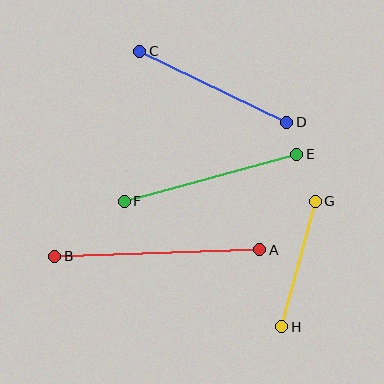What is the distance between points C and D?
The distance is approximately 163 pixels.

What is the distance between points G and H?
The distance is approximately 130 pixels.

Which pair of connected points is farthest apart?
Points A and B are farthest apart.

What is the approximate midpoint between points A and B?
The midpoint is at approximately (157, 253) pixels.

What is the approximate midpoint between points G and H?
The midpoint is at approximately (298, 264) pixels.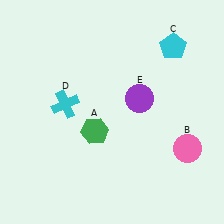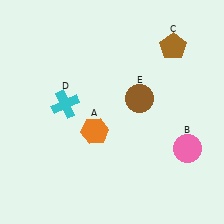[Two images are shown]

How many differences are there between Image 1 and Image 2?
There are 3 differences between the two images.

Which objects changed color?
A changed from green to orange. C changed from cyan to brown. E changed from purple to brown.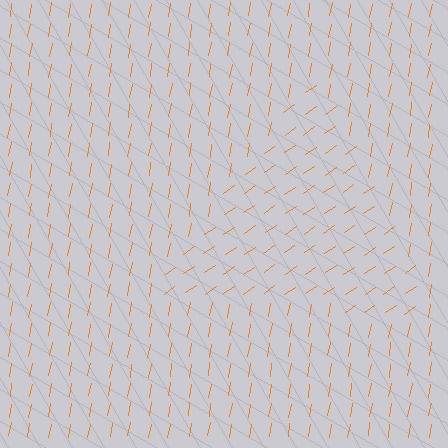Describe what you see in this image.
The image is filled with small orange line segments. A triangle region in the image has lines oriented differently from the surrounding lines, creating a visible texture boundary.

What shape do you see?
I see a triangle.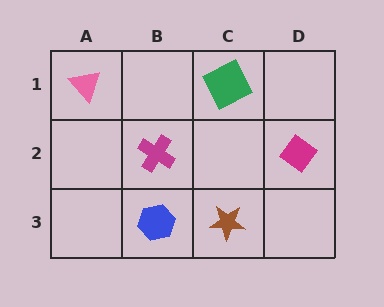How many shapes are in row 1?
2 shapes.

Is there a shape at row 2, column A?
No, that cell is empty.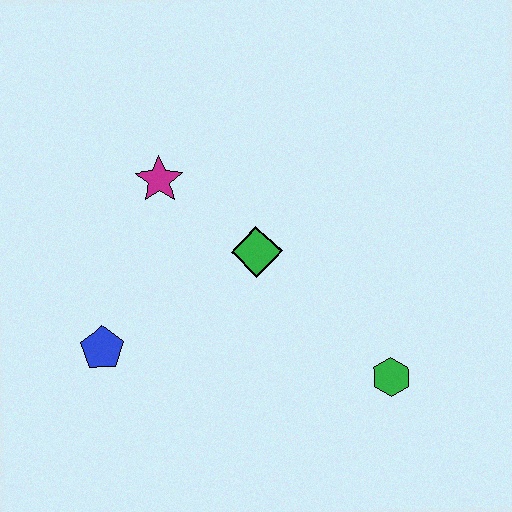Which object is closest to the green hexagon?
The green diamond is closest to the green hexagon.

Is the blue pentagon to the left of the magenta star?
Yes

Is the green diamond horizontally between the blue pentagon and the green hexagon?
Yes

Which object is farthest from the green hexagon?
The magenta star is farthest from the green hexagon.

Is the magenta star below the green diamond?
No